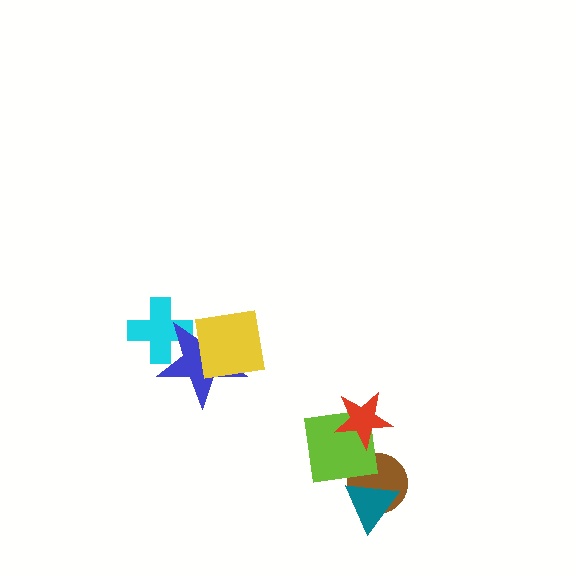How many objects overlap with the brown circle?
2 objects overlap with the brown circle.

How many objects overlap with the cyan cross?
1 object overlaps with the cyan cross.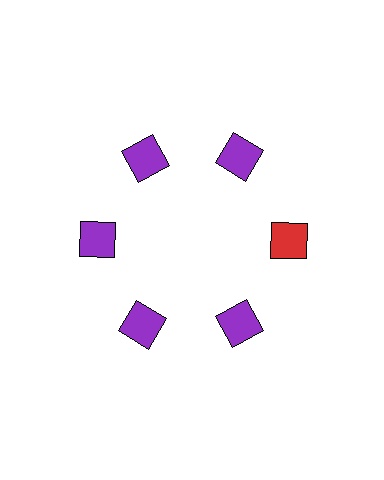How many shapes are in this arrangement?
There are 6 shapes arranged in a ring pattern.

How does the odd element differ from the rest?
It has a different color: red instead of purple.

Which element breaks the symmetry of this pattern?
The red square at roughly the 3 o'clock position breaks the symmetry. All other shapes are purple squares.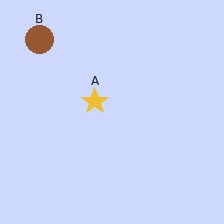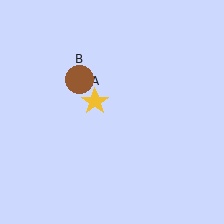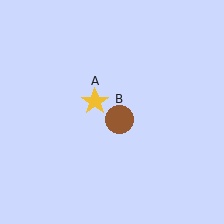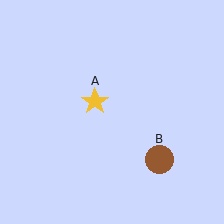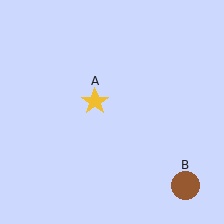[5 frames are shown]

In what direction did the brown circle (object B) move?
The brown circle (object B) moved down and to the right.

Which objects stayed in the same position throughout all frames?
Yellow star (object A) remained stationary.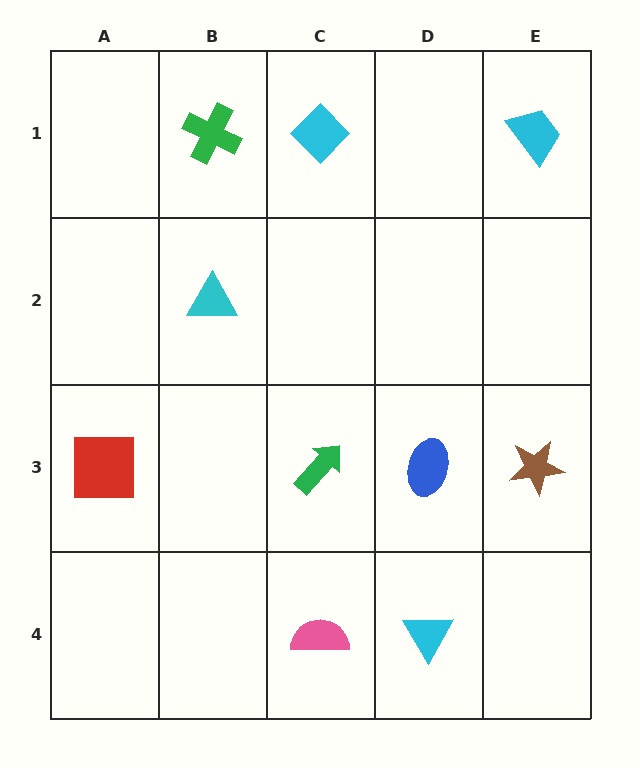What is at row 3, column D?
A blue ellipse.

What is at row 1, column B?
A green cross.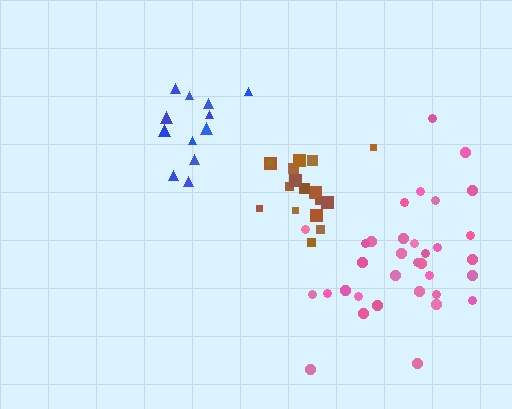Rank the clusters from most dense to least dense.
brown, blue, pink.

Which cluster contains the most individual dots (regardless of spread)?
Pink (35).